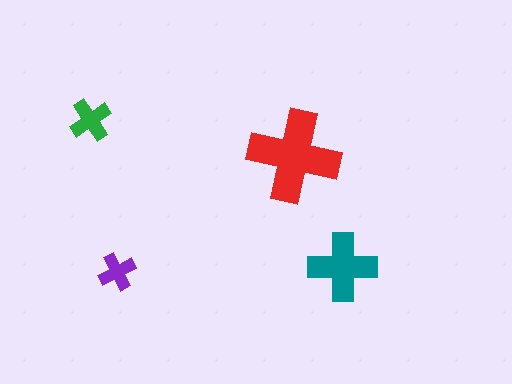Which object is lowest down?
The purple cross is bottommost.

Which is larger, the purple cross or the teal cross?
The teal one.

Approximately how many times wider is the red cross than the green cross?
About 2 times wider.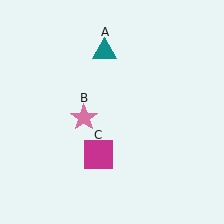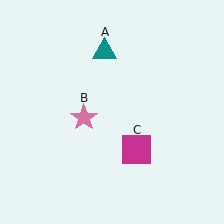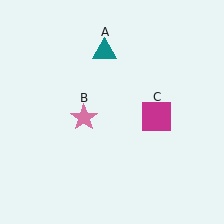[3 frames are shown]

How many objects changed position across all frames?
1 object changed position: magenta square (object C).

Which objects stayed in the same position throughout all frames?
Teal triangle (object A) and pink star (object B) remained stationary.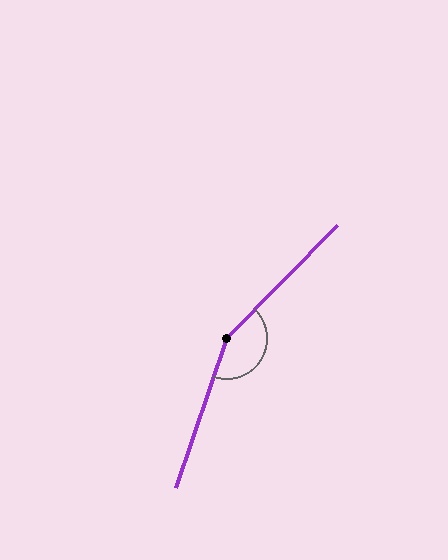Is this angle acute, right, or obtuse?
It is obtuse.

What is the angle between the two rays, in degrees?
Approximately 155 degrees.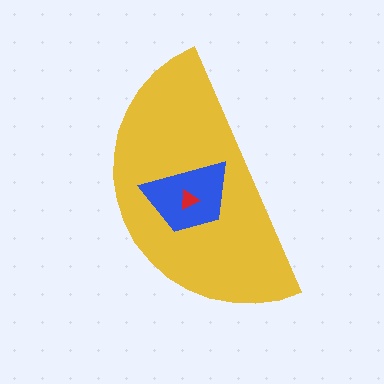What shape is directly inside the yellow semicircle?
The blue trapezoid.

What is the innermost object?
The red triangle.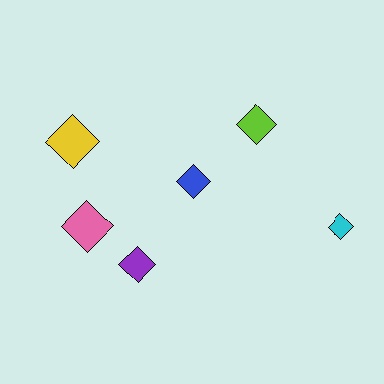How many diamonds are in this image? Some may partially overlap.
There are 6 diamonds.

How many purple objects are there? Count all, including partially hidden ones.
There is 1 purple object.